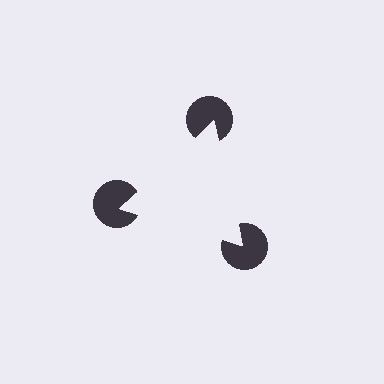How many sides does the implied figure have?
3 sides.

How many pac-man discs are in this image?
There are 3 — one at each vertex of the illusory triangle.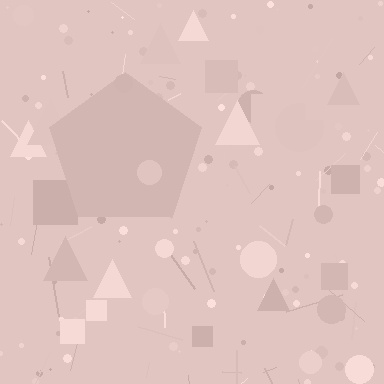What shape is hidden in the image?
A pentagon is hidden in the image.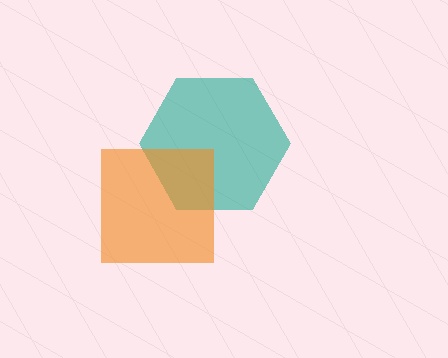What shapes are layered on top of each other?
The layered shapes are: a teal hexagon, an orange square.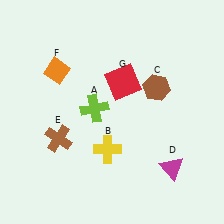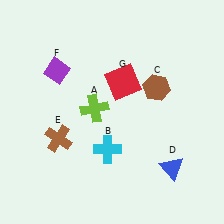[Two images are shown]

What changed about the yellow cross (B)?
In Image 1, B is yellow. In Image 2, it changed to cyan.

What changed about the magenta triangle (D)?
In Image 1, D is magenta. In Image 2, it changed to blue.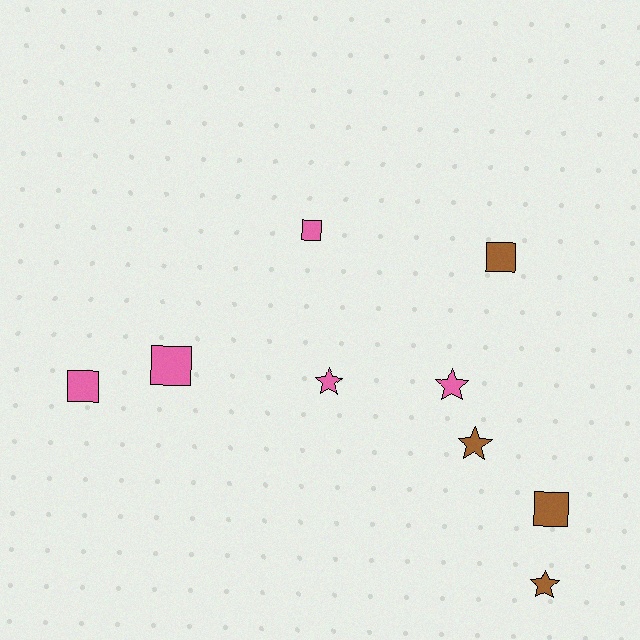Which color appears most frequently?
Pink, with 5 objects.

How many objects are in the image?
There are 9 objects.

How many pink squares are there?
There are 3 pink squares.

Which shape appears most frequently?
Square, with 5 objects.